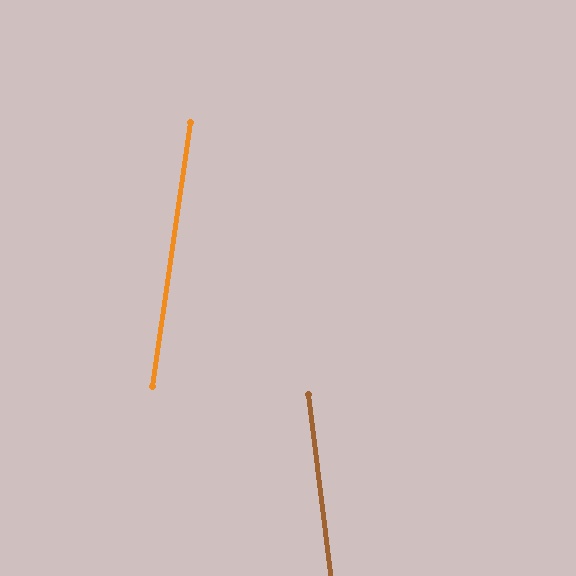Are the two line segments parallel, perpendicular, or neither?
Neither parallel nor perpendicular — they differ by about 15°.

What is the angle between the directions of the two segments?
Approximately 15 degrees.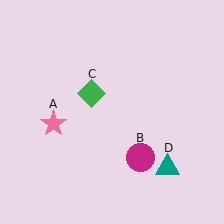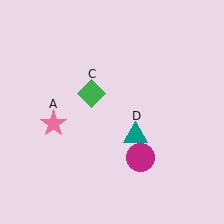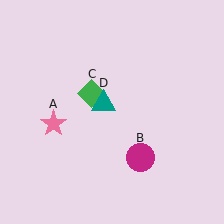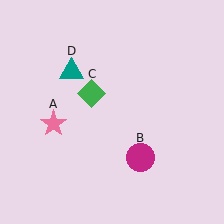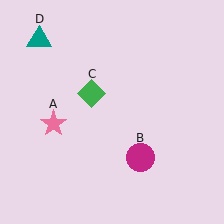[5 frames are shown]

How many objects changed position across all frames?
1 object changed position: teal triangle (object D).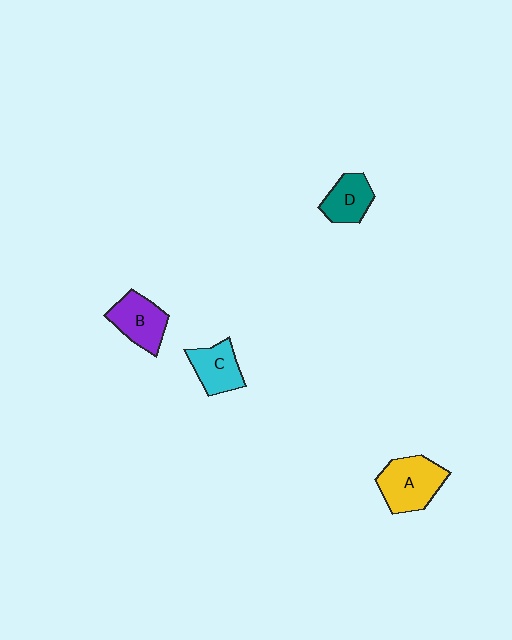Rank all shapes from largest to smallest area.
From largest to smallest: A (yellow), B (purple), C (cyan), D (teal).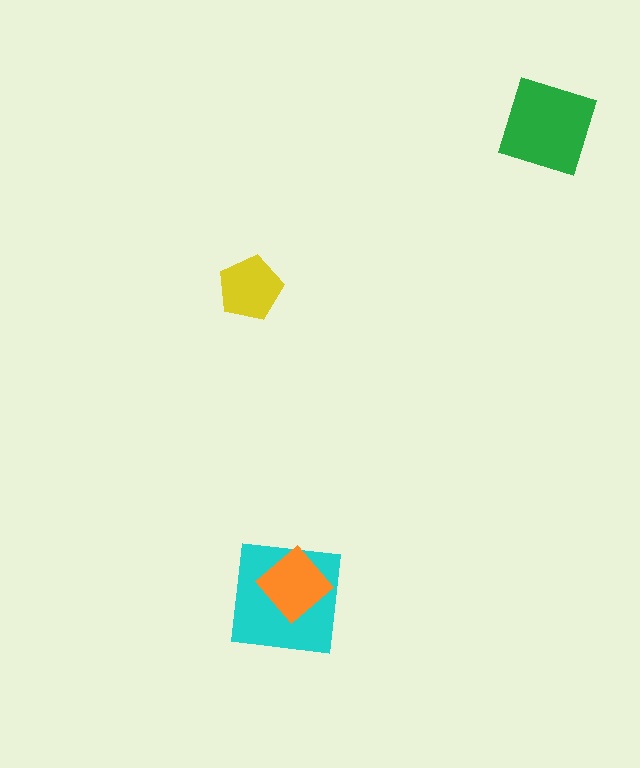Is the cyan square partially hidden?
Yes, it is partially covered by another shape.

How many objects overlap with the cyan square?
1 object overlaps with the cyan square.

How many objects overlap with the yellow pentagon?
0 objects overlap with the yellow pentagon.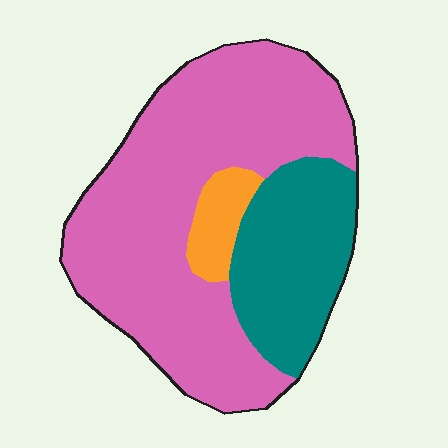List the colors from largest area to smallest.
From largest to smallest: pink, teal, orange.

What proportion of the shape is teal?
Teal covers around 25% of the shape.